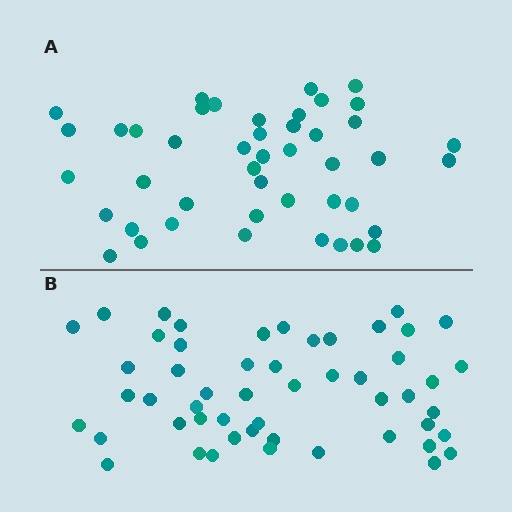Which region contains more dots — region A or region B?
Region B (the bottom region) has more dots.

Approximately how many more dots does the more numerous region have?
Region B has roughly 8 or so more dots than region A.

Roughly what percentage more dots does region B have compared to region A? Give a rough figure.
About 15% more.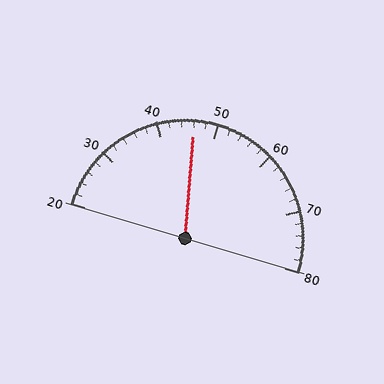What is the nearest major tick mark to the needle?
The nearest major tick mark is 50.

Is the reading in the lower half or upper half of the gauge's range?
The reading is in the lower half of the range (20 to 80).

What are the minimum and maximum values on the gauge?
The gauge ranges from 20 to 80.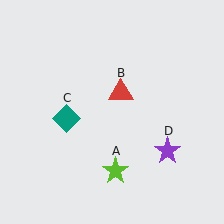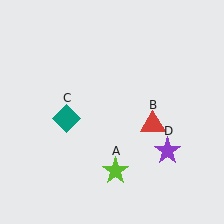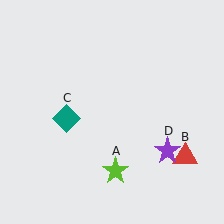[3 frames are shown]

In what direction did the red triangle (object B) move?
The red triangle (object B) moved down and to the right.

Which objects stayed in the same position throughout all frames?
Lime star (object A) and teal diamond (object C) and purple star (object D) remained stationary.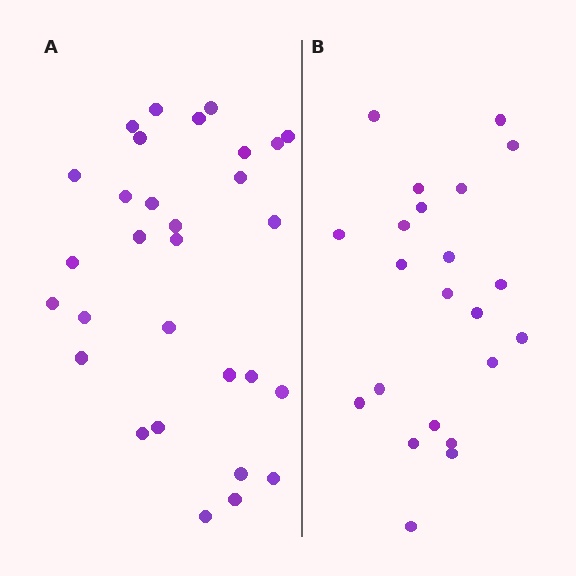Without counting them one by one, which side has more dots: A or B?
Region A (the left region) has more dots.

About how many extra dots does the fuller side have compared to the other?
Region A has roughly 8 or so more dots than region B.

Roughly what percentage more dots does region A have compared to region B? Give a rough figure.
About 35% more.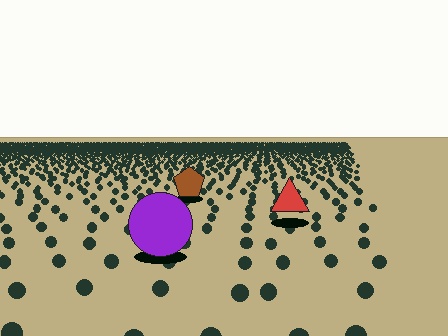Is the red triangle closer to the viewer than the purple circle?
No. The purple circle is closer — you can tell from the texture gradient: the ground texture is coarser near it.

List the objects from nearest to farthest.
From nearest to farthest: the purple circle, the red triangle, the brown pentagon.